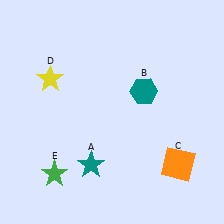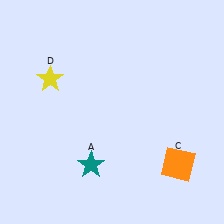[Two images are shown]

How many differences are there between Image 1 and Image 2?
There are 2 differences between the two images.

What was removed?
The green star (E), the teal hexagon (B) were removed in Image 2.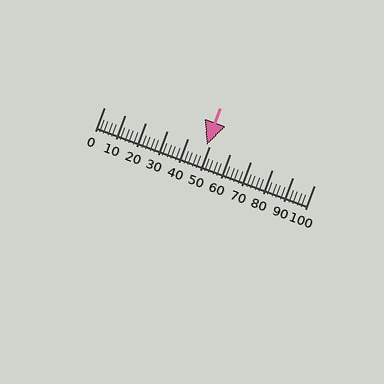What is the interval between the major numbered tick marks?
The major tick marks are spaced 10 units apart.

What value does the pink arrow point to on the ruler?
The pink arrow points to approximately 49.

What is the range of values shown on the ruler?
The ruler shows values from 0 to 100.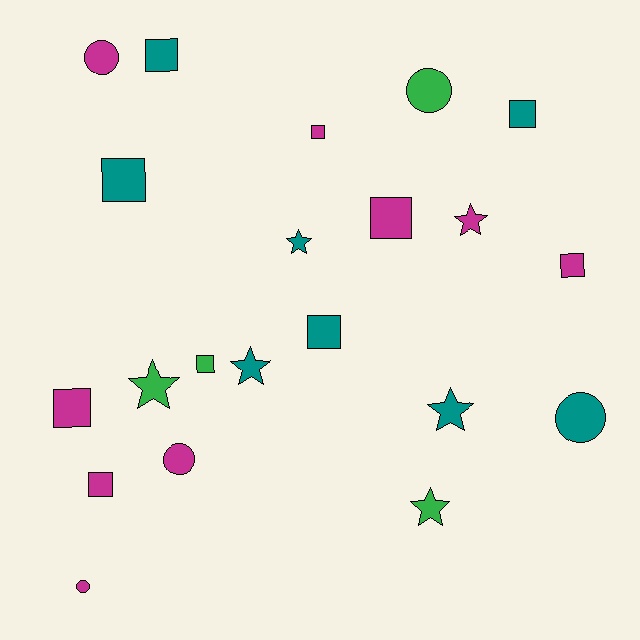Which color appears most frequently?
Magenta, with 9 objects.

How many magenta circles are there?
There are 3 magenta circles.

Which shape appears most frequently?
Square, with 10 objects.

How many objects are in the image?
There are 21 objects.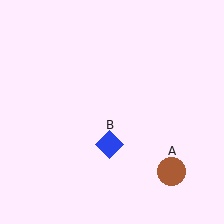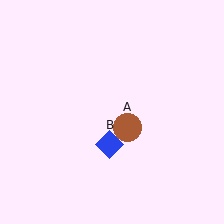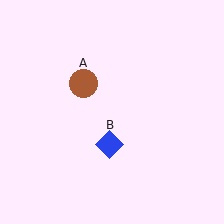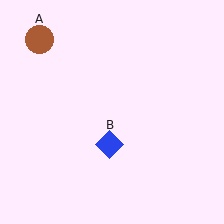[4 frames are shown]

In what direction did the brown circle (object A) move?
The brown circle (object A) moved up and to the left.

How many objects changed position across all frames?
1 object changed position: brown circle (object A).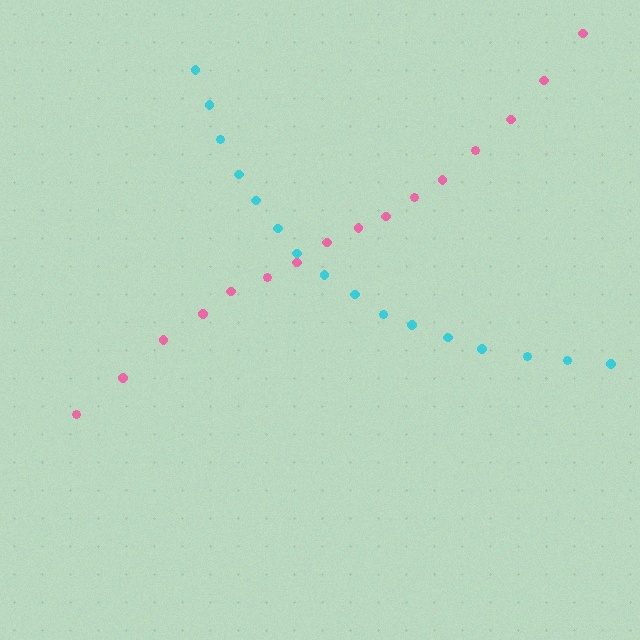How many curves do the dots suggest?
There are 2 distinct paths.